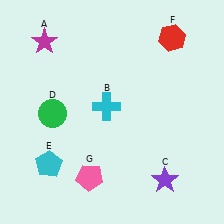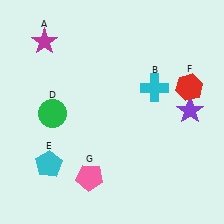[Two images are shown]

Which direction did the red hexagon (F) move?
The red hexagon (F) moved down.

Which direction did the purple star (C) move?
The purple star (C) moved up.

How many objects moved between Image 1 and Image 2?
3 objects moved between the two images.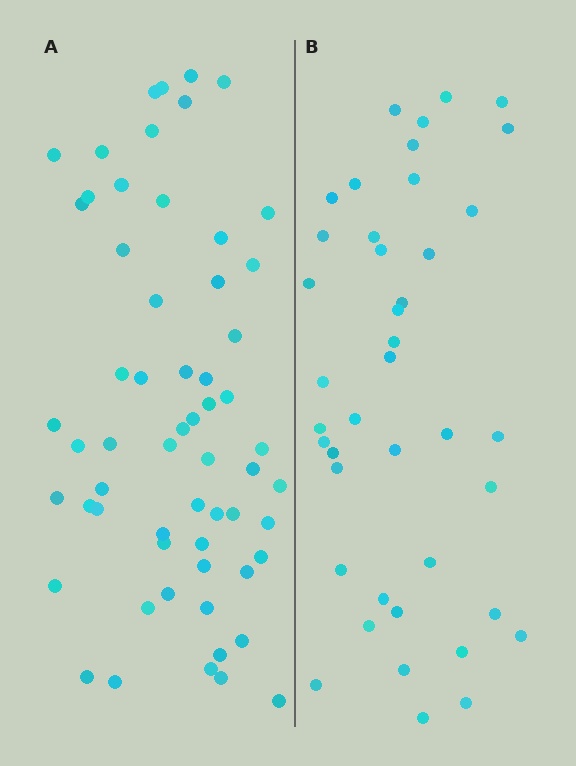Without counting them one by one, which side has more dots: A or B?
Region A (the left region) has more dots.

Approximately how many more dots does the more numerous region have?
Region A has approximately 20 more dots than region B.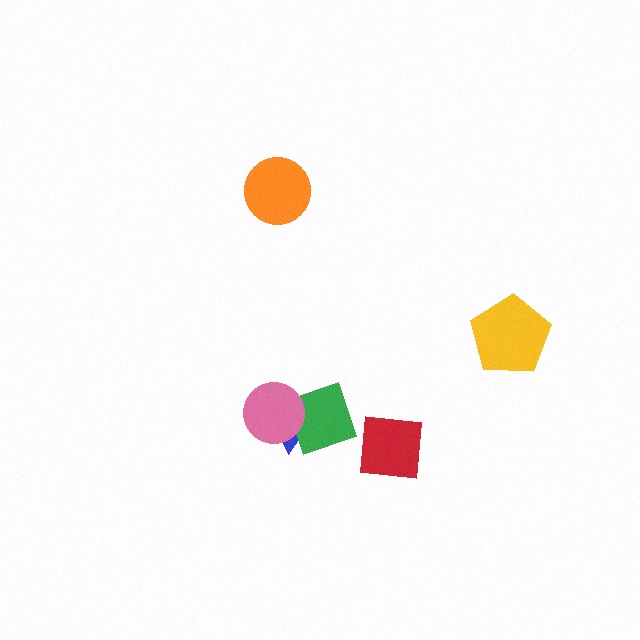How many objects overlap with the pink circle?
2 objects overlap with the pink circle.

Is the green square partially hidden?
Yes, it is partially covered by another shape.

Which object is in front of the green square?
The pink circle is in front of the green square.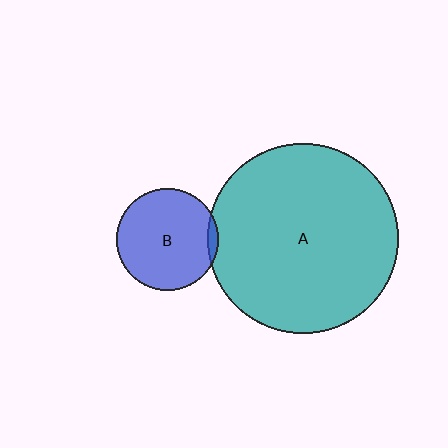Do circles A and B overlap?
Yes.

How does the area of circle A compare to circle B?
Approximately 3.4 times.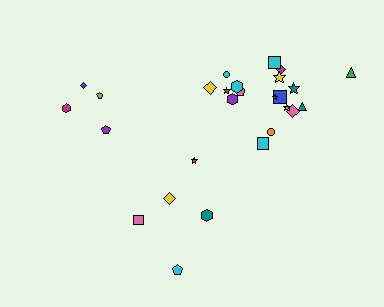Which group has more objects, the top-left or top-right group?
The top-right group.